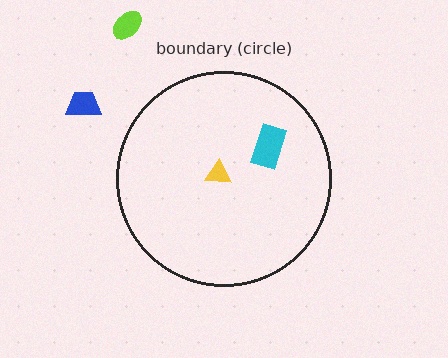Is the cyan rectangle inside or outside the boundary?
Inside.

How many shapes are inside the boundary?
2 inside, 2 outside.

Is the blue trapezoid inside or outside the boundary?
Outside.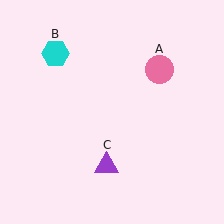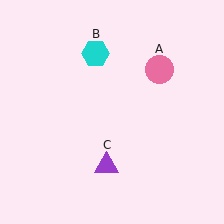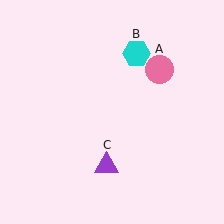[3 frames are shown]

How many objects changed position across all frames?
1 object changed position: cyan hexagon (object B).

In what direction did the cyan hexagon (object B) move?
The cyan hexagon (object B) moved right.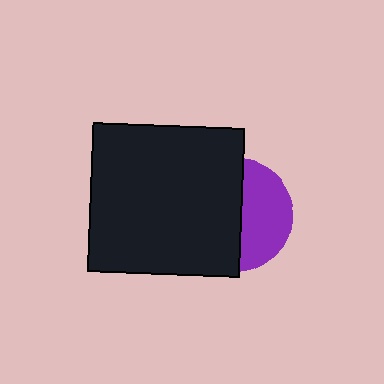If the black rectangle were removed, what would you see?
You would see the complete purple circle.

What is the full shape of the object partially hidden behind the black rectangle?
The partially hidden object is a purple circle.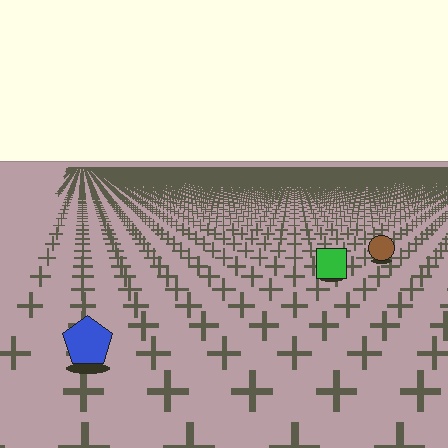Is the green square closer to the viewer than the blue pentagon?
No. The blue pentagon is closer — you can tell from the texture gradient: the ground texture is coarser near it.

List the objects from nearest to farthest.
From nearest to farthest: the blue pentagon, the green square, the brown circle.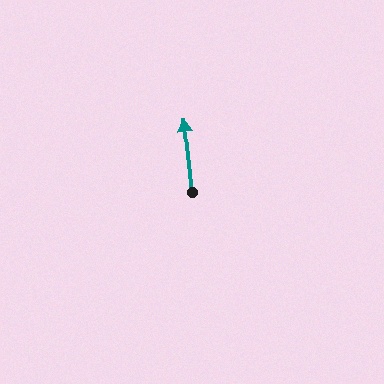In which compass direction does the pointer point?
North.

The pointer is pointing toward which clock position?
Roughly 12 o'clock.